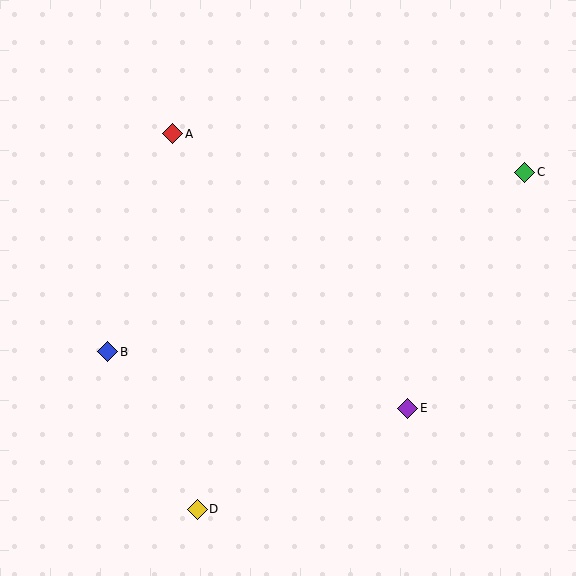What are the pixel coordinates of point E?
Point E is at (408, 408).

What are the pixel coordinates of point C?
Point C is at (525, 172).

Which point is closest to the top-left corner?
Point A is closest to the top-left corner.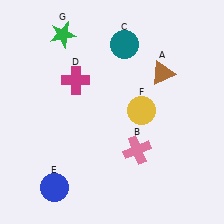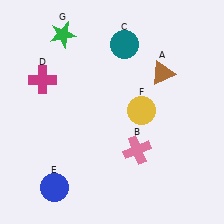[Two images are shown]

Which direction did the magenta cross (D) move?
The magenta cross (D) moved left.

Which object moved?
The magenta cross (D) moved left.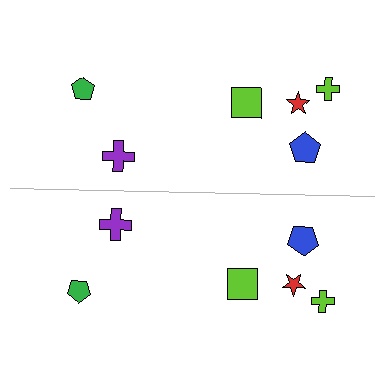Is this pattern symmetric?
Yes, this pattern has bilateral (reflection) symmetry.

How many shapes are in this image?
There are 12 shapes in this image.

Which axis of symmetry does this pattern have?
The pattern has a horizontal axis of symmetry running through the center of the image.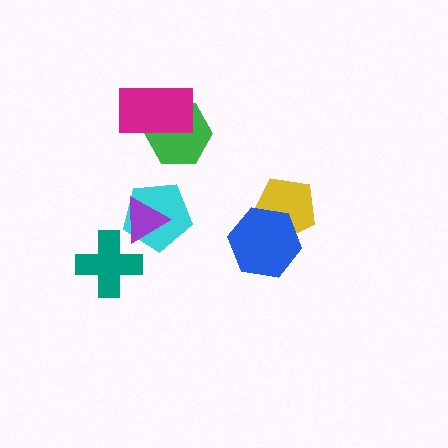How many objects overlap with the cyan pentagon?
1 object overlaps with the cyan pentagon.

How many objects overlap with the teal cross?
0 objects overlap with the teal cross.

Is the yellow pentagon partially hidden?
Yes, it is partially covered by another shape.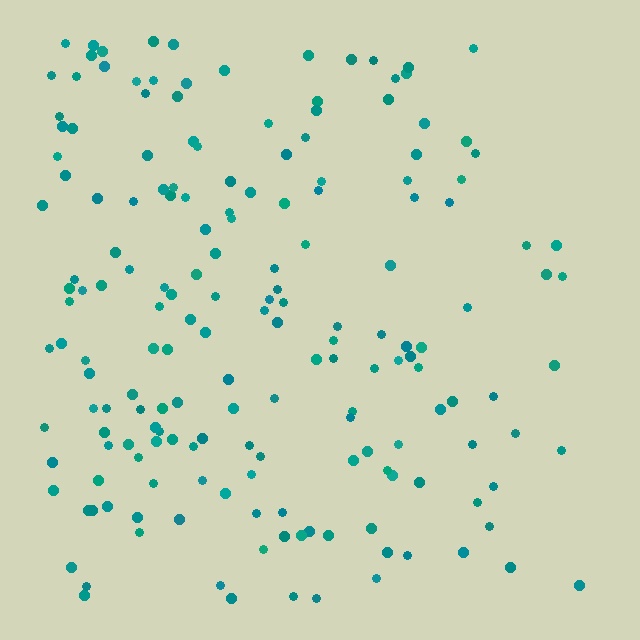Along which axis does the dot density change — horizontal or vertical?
Horizontal.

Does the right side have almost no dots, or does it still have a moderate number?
Still a moderate number, just noticeably fewer than the left.